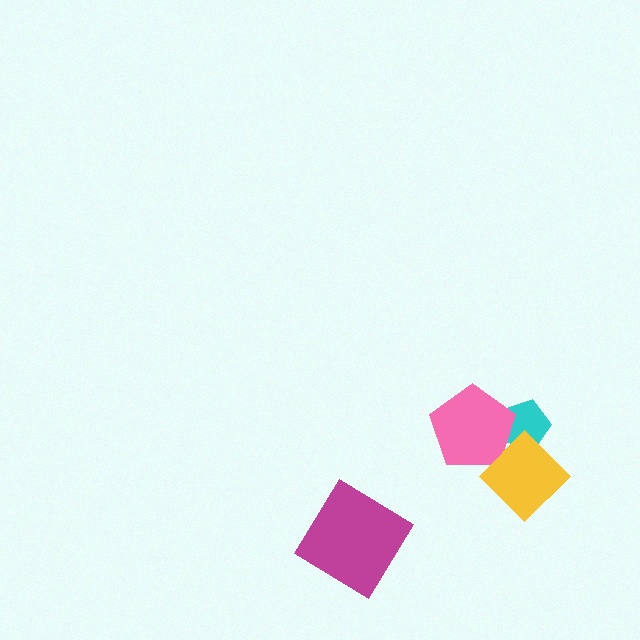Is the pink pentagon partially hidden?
Yes, it is partially covered by another shape.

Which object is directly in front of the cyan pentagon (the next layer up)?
The pink pentagon is directly in front of the cyan pentagon.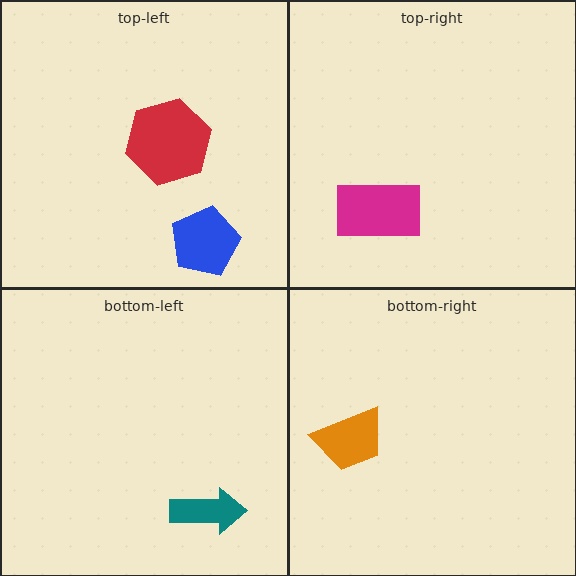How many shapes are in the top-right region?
1.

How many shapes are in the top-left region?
2.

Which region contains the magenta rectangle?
The top-right region.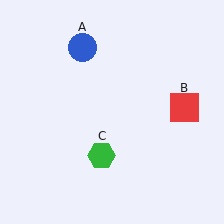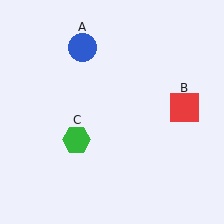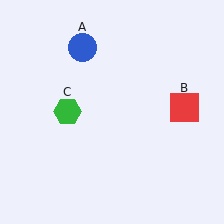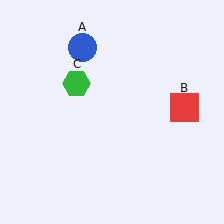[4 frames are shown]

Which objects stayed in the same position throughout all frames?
Blue circle (object A) and red square (object B) remained stationary.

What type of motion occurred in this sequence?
The green hexagon (object C) rotated clockwise around the center of the scene.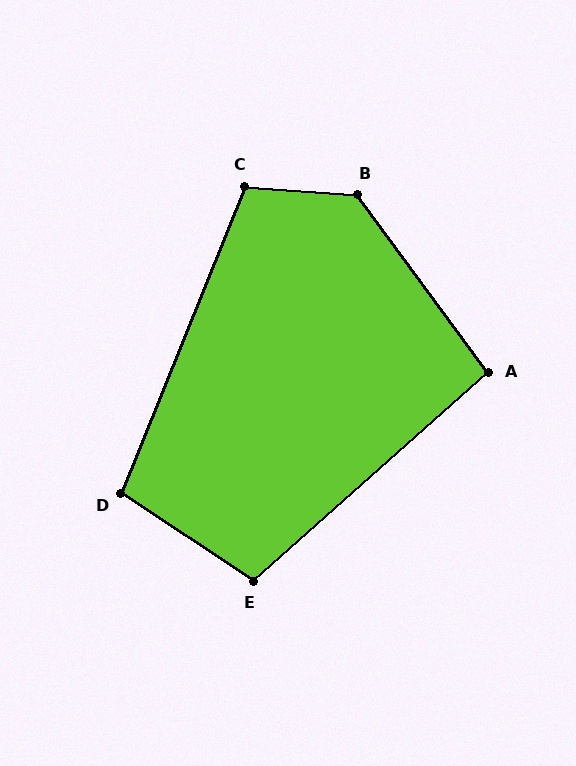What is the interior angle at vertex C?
Approximately 108 degrees (obtuse).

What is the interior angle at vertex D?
Approximately 101 degrees (obtuse).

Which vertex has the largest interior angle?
B, at approximately 130 degrees.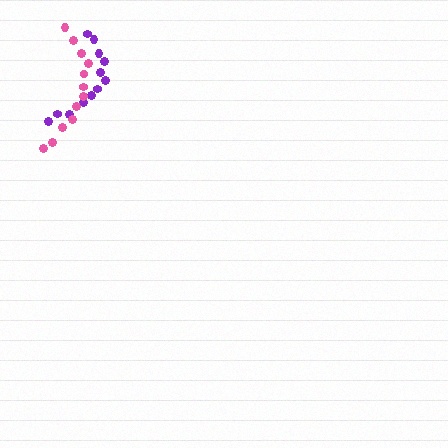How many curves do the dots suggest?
There are 2 distinct paths.